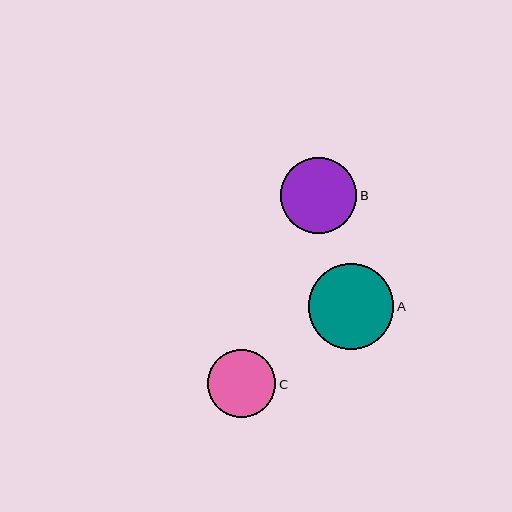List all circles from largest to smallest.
From largest to smallest: A, B, C.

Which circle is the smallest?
Circle C is the smallest with a size of approximately 68 pixels.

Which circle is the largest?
Circle A is the largest with a size of approximately 86 pixels.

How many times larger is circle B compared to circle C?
Circle B is approximately 1.1 times the size of circle C.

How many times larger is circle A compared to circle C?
Circle A is approximately 1.3 times the size of circle C.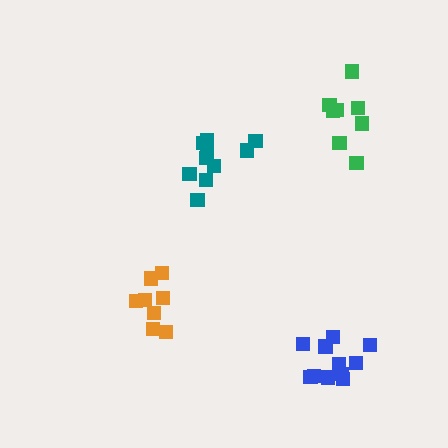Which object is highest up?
The green cluster is topmost.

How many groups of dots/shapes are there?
There are 4 groups.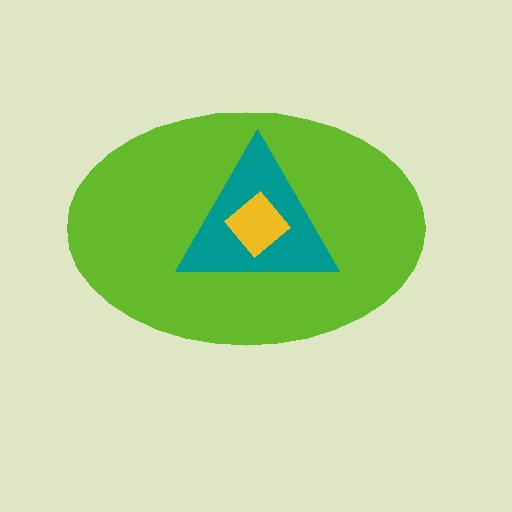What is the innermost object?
The yellow diamond.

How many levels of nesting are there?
3.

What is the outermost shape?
The lime ellipse.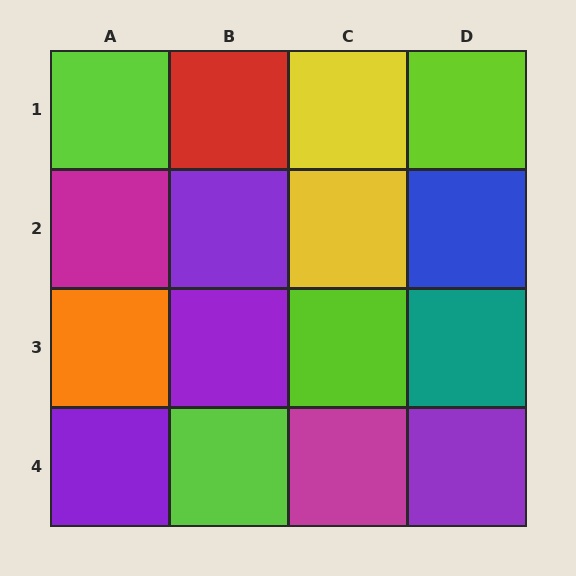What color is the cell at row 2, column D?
Blue.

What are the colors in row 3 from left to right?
Orange, purple, lime, teal.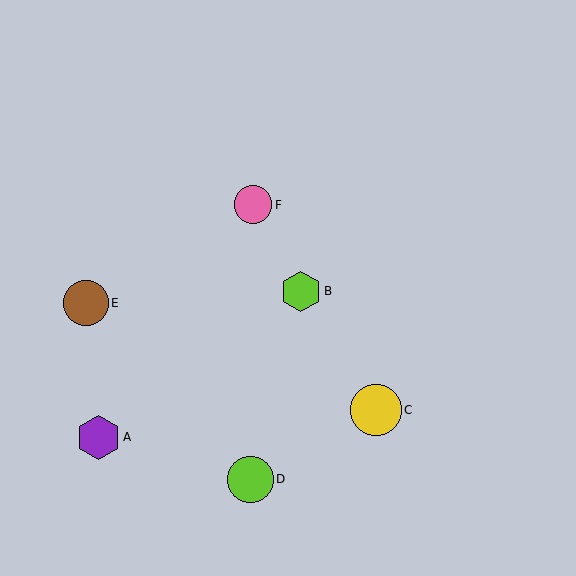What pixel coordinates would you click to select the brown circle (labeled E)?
Click at (86, 303) to select the brown circle E.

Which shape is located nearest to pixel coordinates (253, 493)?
The lime circle (labeled D) at (250, 479) is nearest to that location.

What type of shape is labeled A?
Shape A is a purple hexagon.